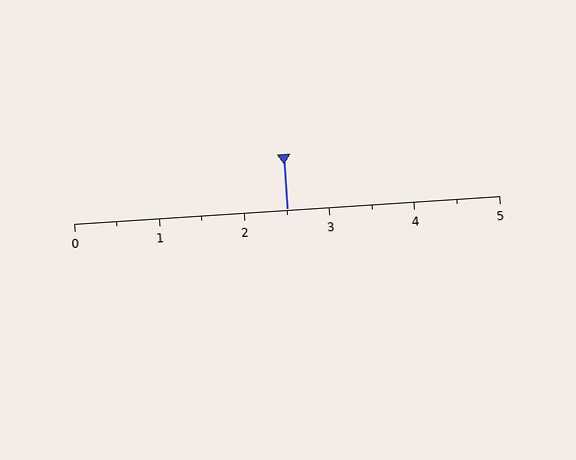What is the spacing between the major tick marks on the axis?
The major ticks are spaced 1 apart.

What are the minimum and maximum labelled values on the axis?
The axis runs from 0 to 5.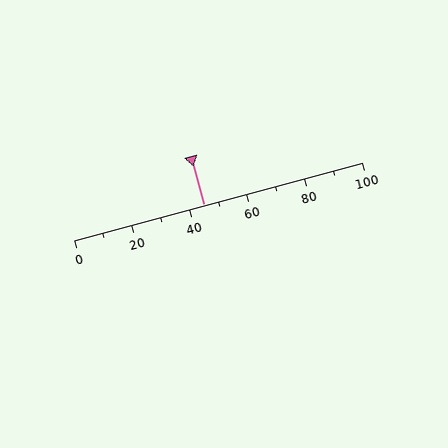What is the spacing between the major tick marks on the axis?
The major ticks are spaced 20 apart.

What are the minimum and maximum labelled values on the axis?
The axis runs from 0 to 100.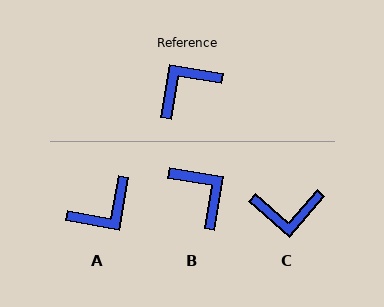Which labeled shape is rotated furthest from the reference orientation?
A, about 179 degrees away.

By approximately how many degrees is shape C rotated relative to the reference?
Approximately 148 degrees counter-clockwise.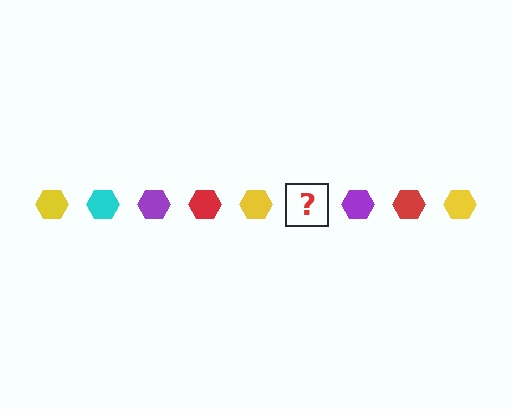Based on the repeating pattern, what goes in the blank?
The blank should be a cyan hexagon.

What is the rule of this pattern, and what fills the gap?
The rule is that the pattern cycles through yellow, cyan, purple, red hexagons. The gap should be filled with a cyan hexagon.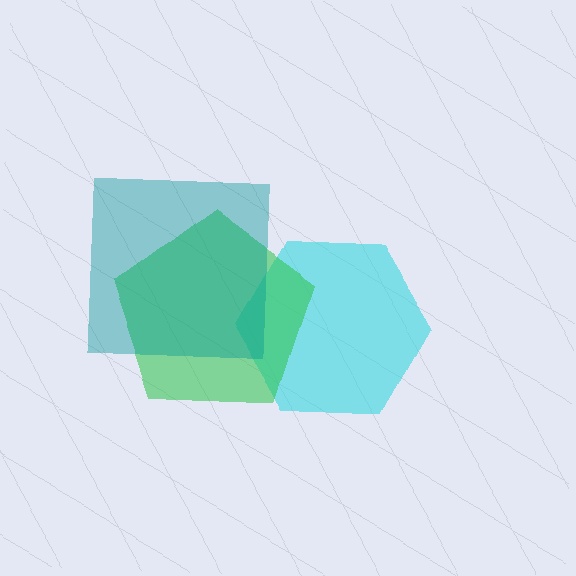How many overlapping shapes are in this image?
There are 3 overlapping shapes in the image.